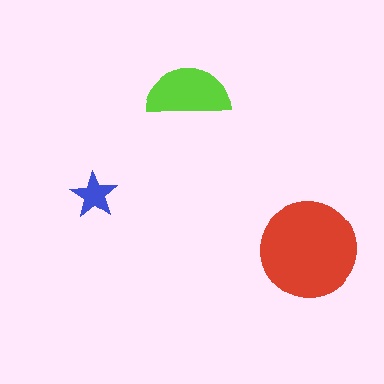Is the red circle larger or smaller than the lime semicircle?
Larger.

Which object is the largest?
The red circle.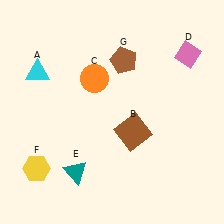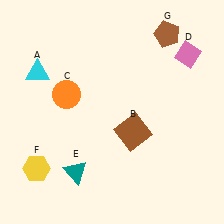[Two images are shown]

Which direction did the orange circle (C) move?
The orange circle (C) moved left.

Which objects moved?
The objects that moved are: the orange circle (C), the brown pentagon (G).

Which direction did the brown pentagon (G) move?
The brown pentagon (G) moved right.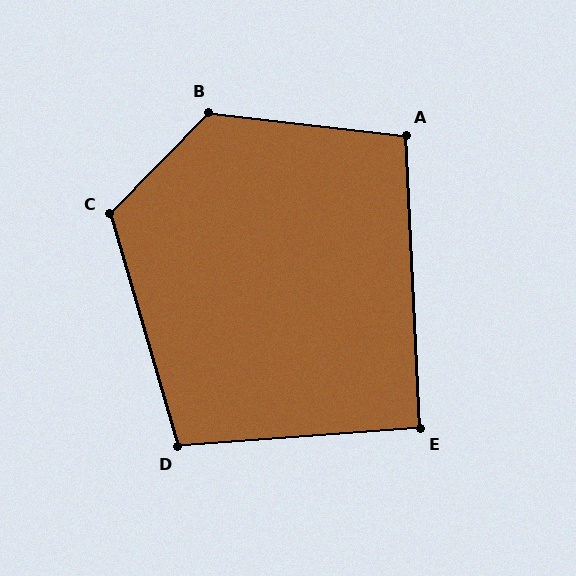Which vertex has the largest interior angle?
B, at approximately 127 degrees.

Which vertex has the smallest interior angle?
E, at approximately 92 degrees.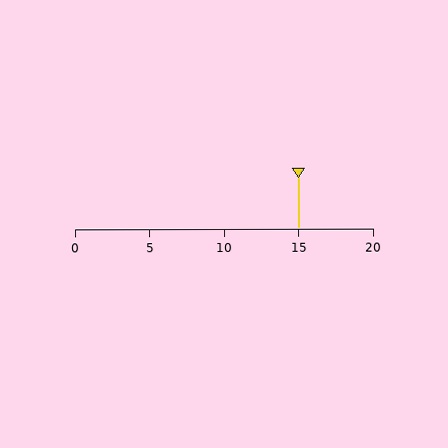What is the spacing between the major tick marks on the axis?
The major ticks are spaced 5 apart.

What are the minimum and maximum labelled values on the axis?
The axis runs from 0 to 20.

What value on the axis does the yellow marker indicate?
The marker indicates approximately 15.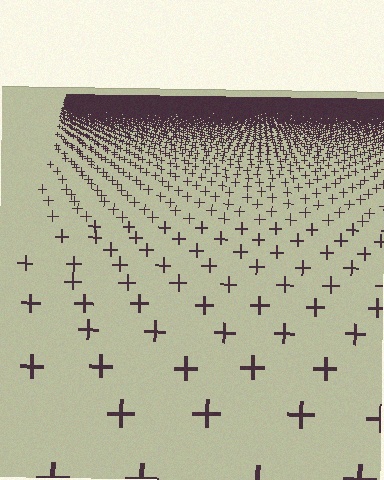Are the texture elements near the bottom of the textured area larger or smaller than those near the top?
Larger. Near the bottom, elements are closer to the viewer and appear at a bigger on-screen size.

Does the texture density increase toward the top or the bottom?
Density increases toward the top.